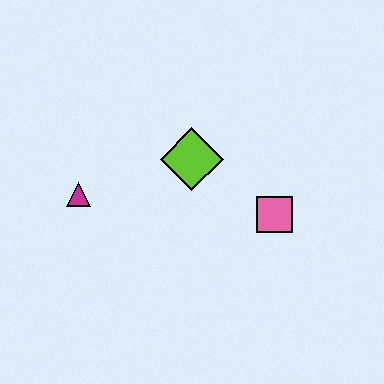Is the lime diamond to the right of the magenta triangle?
Yes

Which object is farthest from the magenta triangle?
The pink square is farthest from the magenta triangle.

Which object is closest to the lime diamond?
The pink square is closest to the lime diamond.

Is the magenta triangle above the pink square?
Yes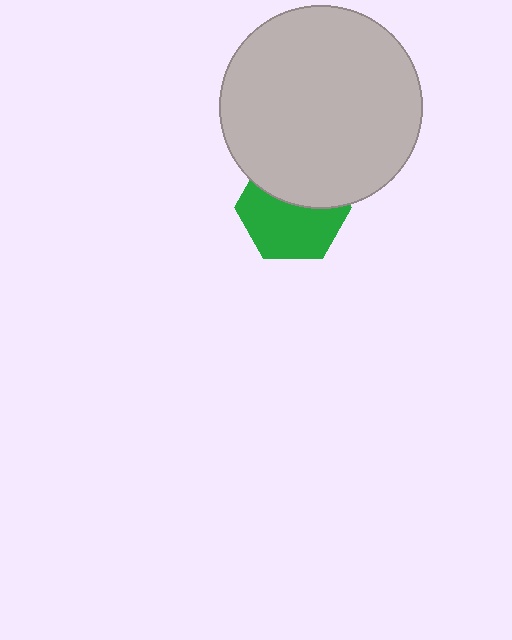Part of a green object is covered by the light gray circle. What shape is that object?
It is a hexagon.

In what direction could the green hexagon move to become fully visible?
The green hexagon could move down. That would shift it out from behind the light gray circle entirely.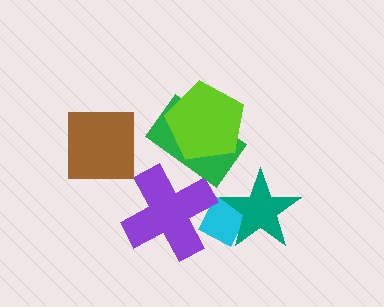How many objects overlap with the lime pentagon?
1 object overlaps with the lime pentagon.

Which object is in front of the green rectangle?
The lime pentagon is in front of the green rectangle.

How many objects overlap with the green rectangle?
2 objects overlap with the green rectangle.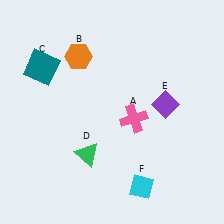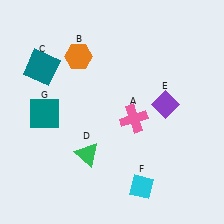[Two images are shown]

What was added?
A teal square (G) was added in Image 2.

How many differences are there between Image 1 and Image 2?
There is 1 difference between the two images.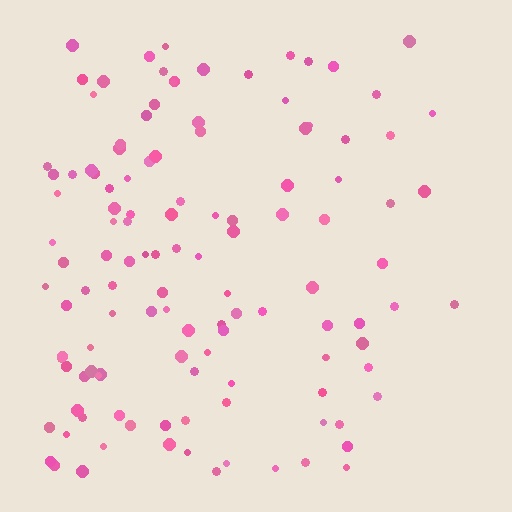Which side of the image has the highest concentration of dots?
The left.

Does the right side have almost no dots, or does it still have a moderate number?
Still a moderate number, just noticeably fewer than the left.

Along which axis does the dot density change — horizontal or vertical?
Horizontal.